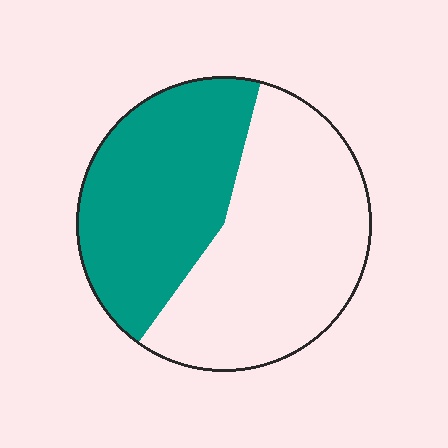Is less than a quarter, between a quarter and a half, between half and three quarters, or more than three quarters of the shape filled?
Between a quarter and a half.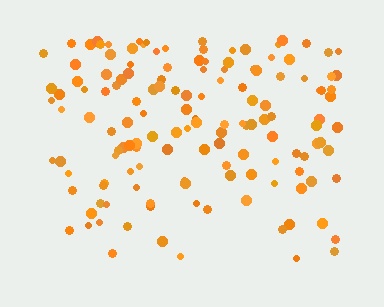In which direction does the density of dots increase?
From bottom to top, with the top side densest.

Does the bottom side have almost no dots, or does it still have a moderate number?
Still a moderate number, just noticeably fewer than the top.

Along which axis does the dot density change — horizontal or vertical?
Vertical.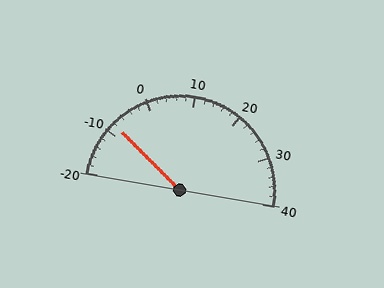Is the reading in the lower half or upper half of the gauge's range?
The reading is in the lower half of the range (-20 to 40).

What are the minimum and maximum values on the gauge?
The gauge ranges from -20 to 40.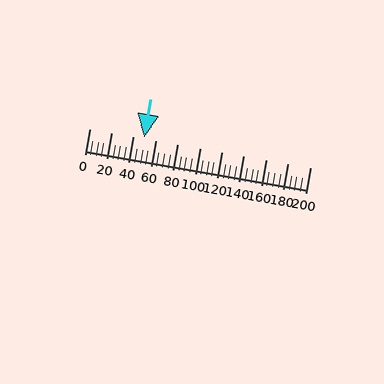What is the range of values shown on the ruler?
The ruler shows values from 0 to 200.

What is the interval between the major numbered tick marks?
The major tick marks are spaced 20 units apart.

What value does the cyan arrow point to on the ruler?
The cyan arrow points to approximately 49.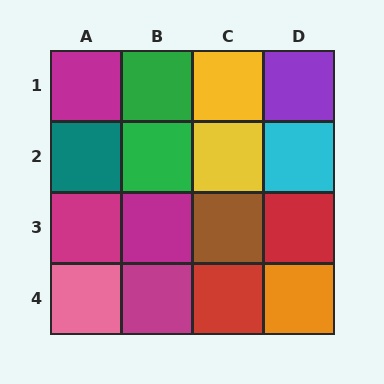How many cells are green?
2 cells are green.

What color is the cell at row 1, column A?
Magenta.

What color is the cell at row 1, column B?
Green.